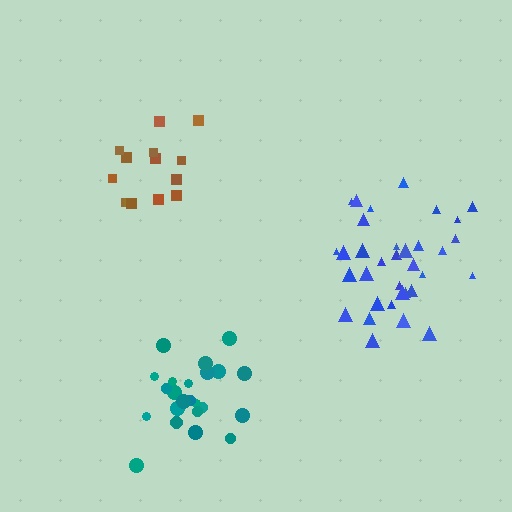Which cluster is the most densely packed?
Teal.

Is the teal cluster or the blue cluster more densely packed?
Teal.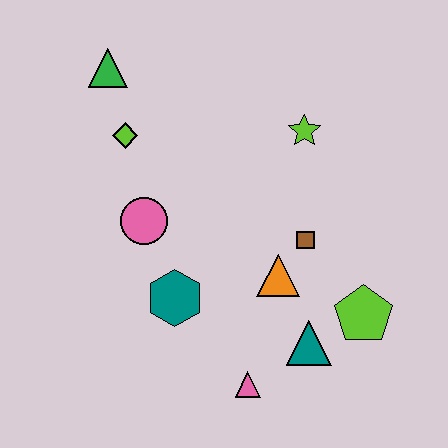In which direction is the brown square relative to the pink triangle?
The brown square is above the pink triangle.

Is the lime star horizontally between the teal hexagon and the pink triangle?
No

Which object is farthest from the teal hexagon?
The green triangle is farthest from the teal hexagon.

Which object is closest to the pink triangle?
The teal triangle is closest to the pink triangle.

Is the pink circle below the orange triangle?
No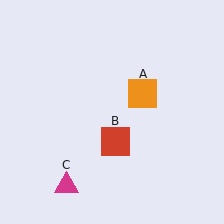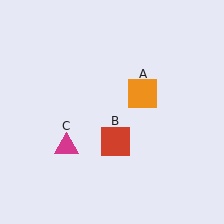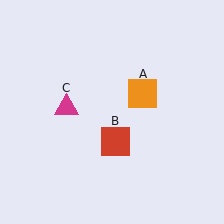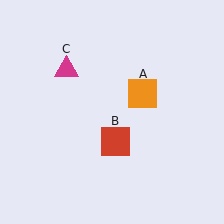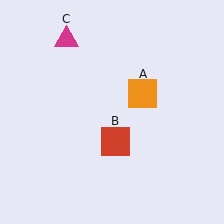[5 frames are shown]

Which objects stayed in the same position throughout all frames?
Orange square (object A) and red square (object B) remained stationary.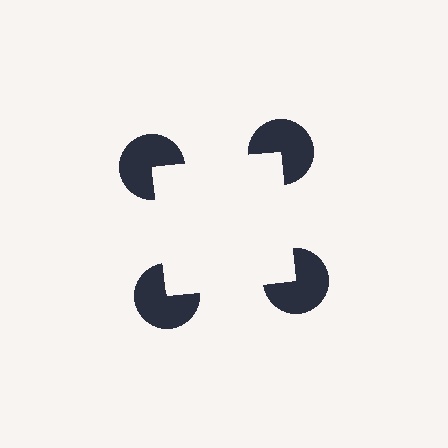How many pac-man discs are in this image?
There are 4 — one at each vertex of the illusory square.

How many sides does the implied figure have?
4 sides.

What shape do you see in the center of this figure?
An illusory square — its edges are inferred from the aligned wedge cuts in the pac-man discs, not physically drawn.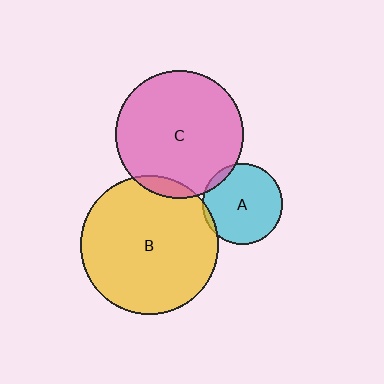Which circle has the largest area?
Circle B (yellow).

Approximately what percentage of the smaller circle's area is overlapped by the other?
Approximately 5%.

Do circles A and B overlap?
Yes.